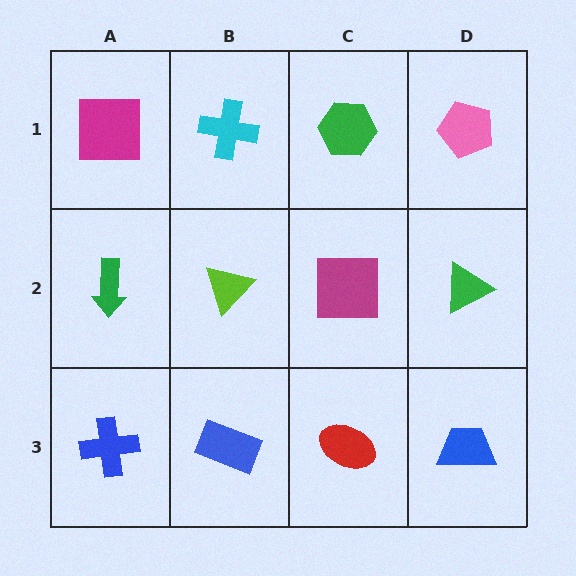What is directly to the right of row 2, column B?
A magenta square.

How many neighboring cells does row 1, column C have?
3.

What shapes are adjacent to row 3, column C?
A magenta square (row 2, column C), a blue rectangle (row 3, column B), a blue trapezoid (row 3, column D).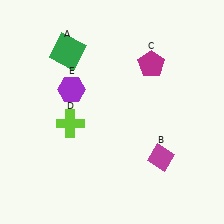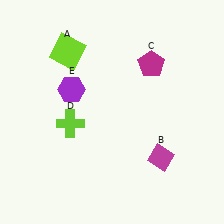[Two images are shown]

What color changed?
The square (A) changed from green in Image 1 to lime in Image 2.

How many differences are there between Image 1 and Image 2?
There is 1 difference between the two images.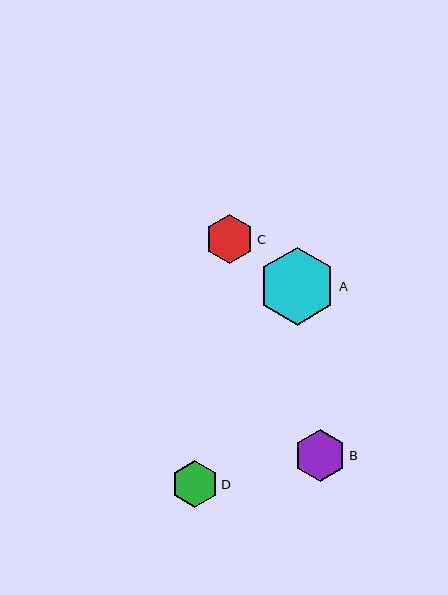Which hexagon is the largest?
Hexagon A is the largest with a size of approximately 78 pixels.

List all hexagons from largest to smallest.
From largest to smallest: A, B, C, D.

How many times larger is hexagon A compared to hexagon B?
Hexagon A is approximately 1.5 times the size of hexagon B.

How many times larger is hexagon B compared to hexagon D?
Hexagon B is approximately 1.1 times the size of hexagon D.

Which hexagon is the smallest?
Hexagon D is the smallest with a size of approximately 47 pixels.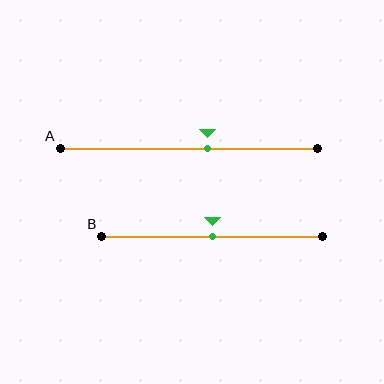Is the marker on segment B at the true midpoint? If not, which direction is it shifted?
Yes, the marker on segment B is at the true midpoint.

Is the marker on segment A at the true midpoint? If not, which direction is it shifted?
No, the marker on segment A is shifted to the right by about 7% of the segment length.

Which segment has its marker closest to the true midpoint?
Segment B has its marker closest to the true midpoint.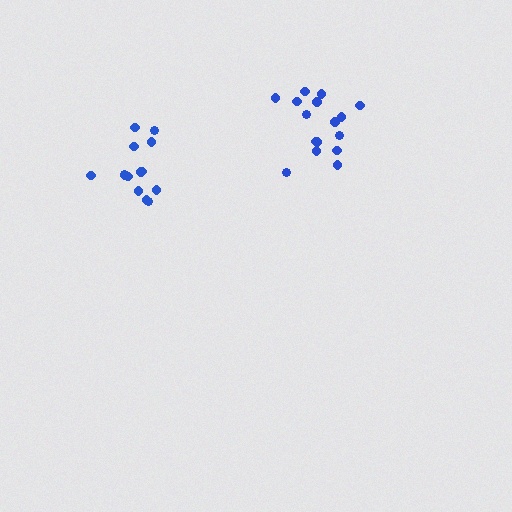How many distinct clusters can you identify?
There are 2 distinct clusters.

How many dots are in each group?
Group 1: 16 dots, Group 2: 14 dots (30 total).